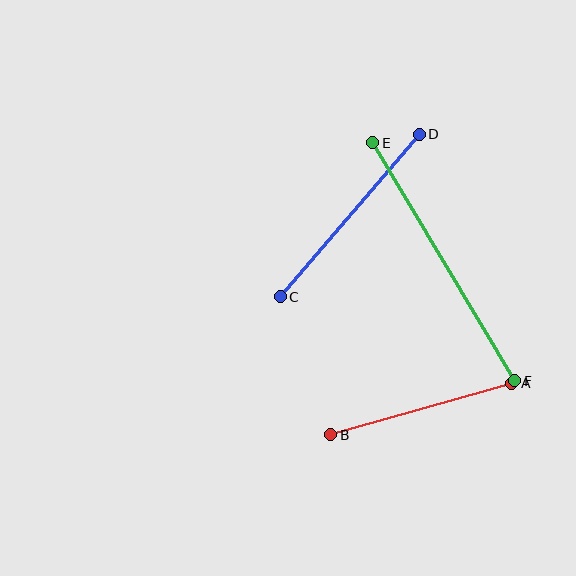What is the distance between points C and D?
The distance is approximately 214 pixels.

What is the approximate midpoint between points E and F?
The midpoint is at approximately (444, 262) pixels.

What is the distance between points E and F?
The distance is approximately 277 pixels.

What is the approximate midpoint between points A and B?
The midpoint is at approximately (421, 409) pixels.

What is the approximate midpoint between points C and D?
The midpoint is at approximately (350, 216) pixels.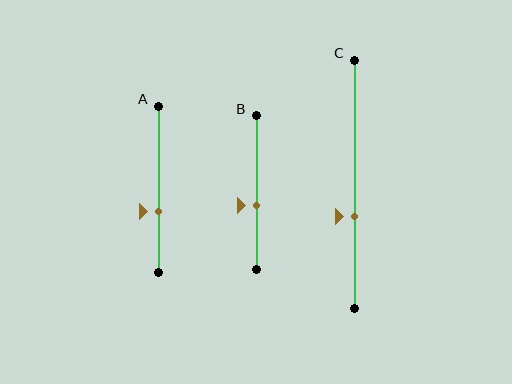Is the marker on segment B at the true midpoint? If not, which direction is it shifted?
No, the marker on segment B is shifted downward by about 8% of the segment length.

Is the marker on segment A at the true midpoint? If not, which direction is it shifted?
No, the marker on segment A is shifted downward by about 13% of the segment length.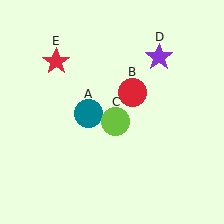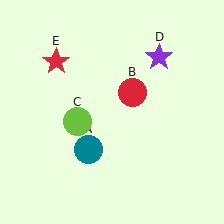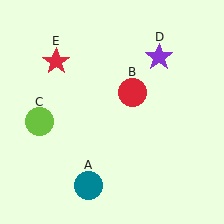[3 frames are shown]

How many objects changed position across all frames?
2 objects changed position: teal circle (object A), lime circle (object C).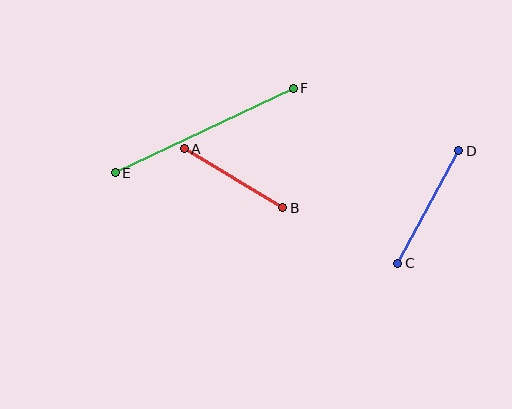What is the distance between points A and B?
The distance is approximately 115 pixels.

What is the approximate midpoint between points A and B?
The midpoint is at approximately (233, 178) pixels.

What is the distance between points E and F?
The distance is approximately 197 pixels.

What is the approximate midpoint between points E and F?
The midpoint is at approximately (204, 130) pixels.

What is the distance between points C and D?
The distance is approximately 128 pixels.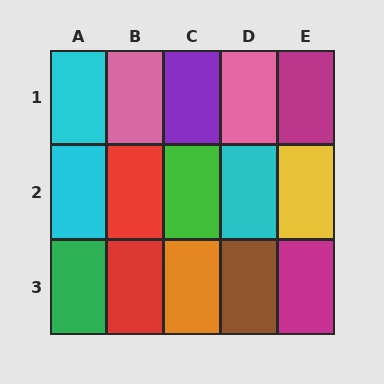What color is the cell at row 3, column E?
Magenta.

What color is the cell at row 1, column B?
Pink.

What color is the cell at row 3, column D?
Brown.